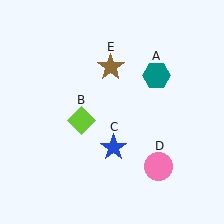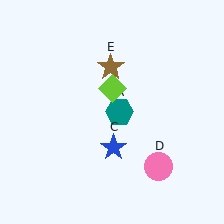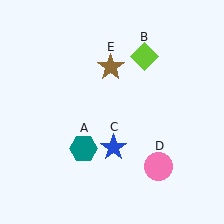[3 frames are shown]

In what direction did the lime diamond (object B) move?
The lime diamond (object B) moved up and to the right.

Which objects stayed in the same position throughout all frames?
Blue star (object C) and pink circle (object D) and brown star (object E) remained stationary.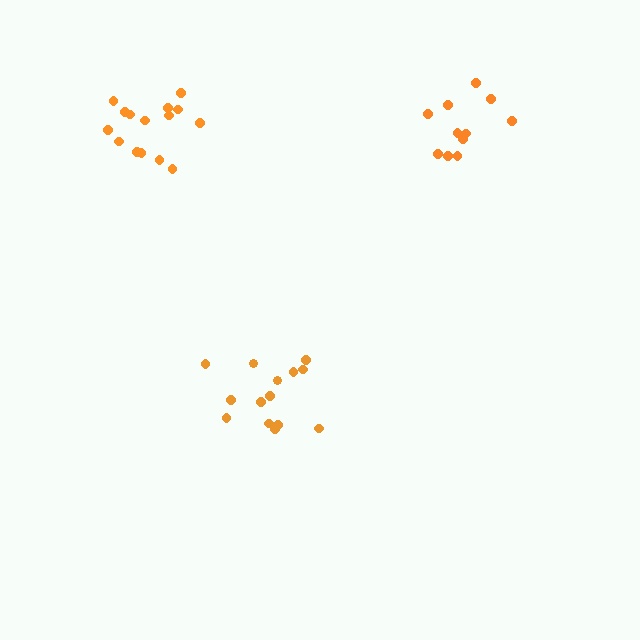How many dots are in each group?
Group 1: 11 dots, Group 2: 14 dots, Group 3: 15 dots (40 total).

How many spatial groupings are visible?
There are 3 spatial groupings.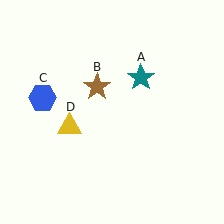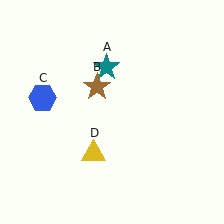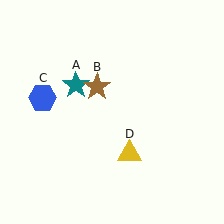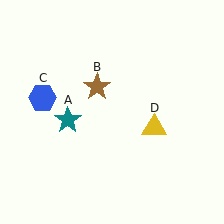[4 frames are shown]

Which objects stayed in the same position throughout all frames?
Brown star (object B) and blue hexagon (object C) remained stationary.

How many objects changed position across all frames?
2 objects changed position: teal star (object A), yellow triangle (object D).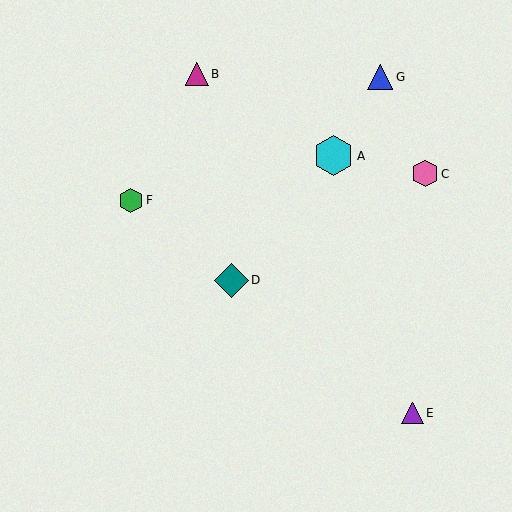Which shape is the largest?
The cyan hexagon (labeled A) is the largest.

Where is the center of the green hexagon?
The center of the green hexagon is at (131, 200).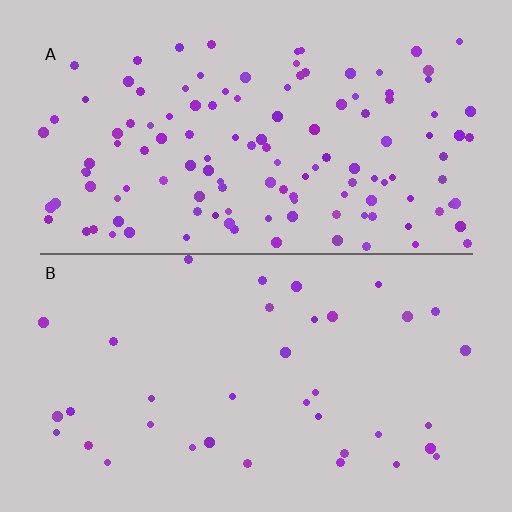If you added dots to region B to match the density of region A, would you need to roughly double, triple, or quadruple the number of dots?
Approximately triple.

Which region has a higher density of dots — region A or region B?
A (the top).